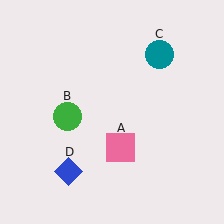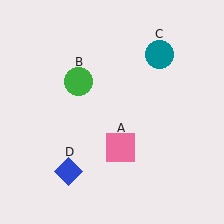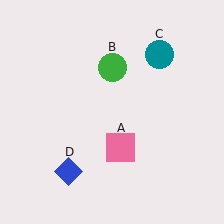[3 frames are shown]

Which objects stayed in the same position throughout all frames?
Pink square (object A) and teal circle (object C) and blue diamond (object D) remained stationary.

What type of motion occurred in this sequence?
The green circle (object B) rotated clockwise around the center of the scene.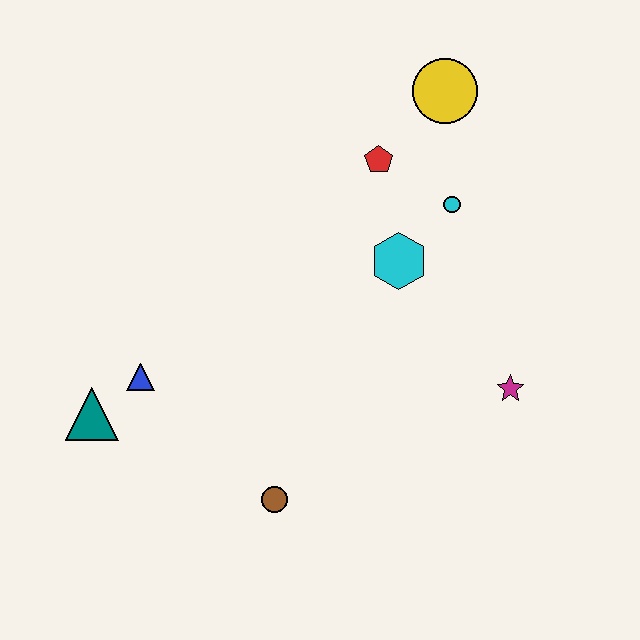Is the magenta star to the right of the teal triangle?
Yes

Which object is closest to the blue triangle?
The teal triangle is closest to the blue triangle.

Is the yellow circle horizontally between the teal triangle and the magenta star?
Yes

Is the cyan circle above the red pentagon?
No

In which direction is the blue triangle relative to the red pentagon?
The blue triangle is to the left of the red pentagon.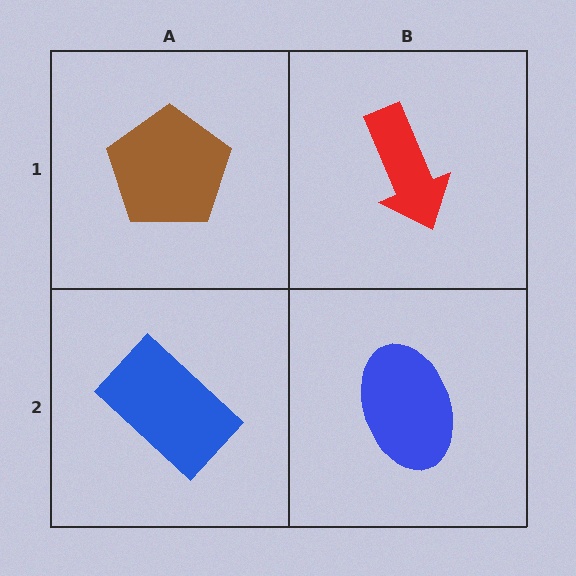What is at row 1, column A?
A brown pentagon.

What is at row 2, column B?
A blue ellipse.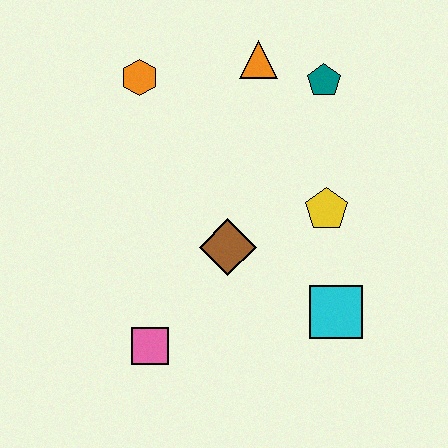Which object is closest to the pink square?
The brown diamond is closest to the pink square.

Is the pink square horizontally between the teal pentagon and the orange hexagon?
Yes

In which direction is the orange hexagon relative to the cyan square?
The orange hexagon is above the cyan square.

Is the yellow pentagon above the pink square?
Yes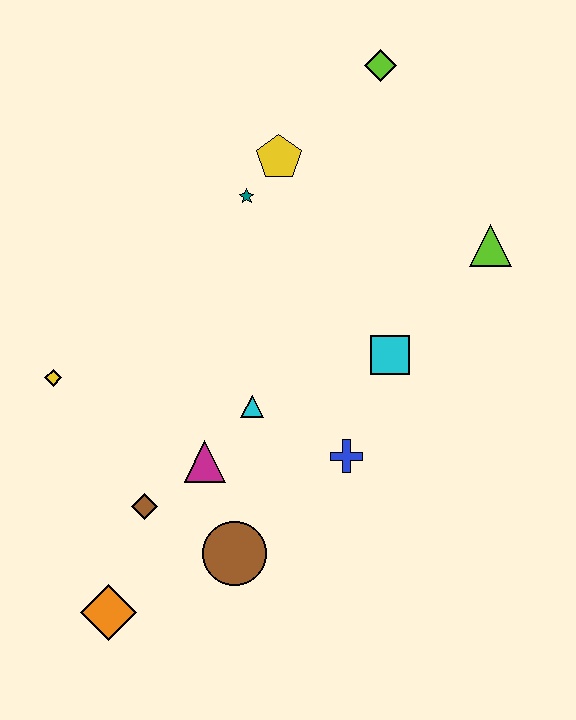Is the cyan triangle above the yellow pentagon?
No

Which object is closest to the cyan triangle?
The magenta triangle is closest to the cyan triangle.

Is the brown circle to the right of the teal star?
No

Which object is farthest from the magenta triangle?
The lime diamond is farthest from the magenta triangle.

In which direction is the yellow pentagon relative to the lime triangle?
The yellow pentagon is to the left of the lime triangle.